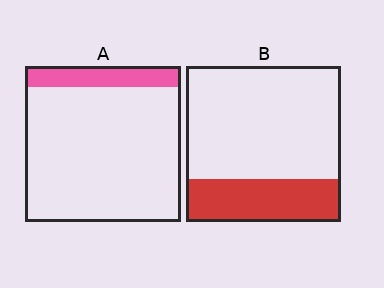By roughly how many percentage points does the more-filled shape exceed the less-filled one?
By roughly 15 percentage points (B over A).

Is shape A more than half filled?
No.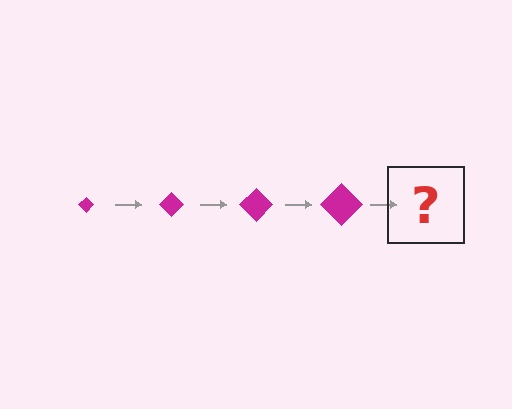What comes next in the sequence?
The next element should be a magenta diamond, larger than the previous one.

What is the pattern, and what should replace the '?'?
The pattern is that the diamond gets progressively larger each step. The '?' should be a magenta diamond, larger than the previous one.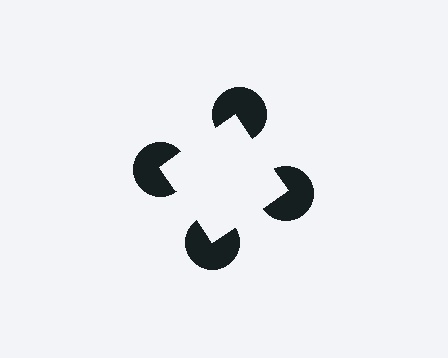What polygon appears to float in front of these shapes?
An illusory square — its edges are inferred from the aligned wedge cuts in the pac-man discs, not physically drawn.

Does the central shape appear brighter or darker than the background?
It typically appears slightly brighter than the background, even though no actual brightness change is drawn.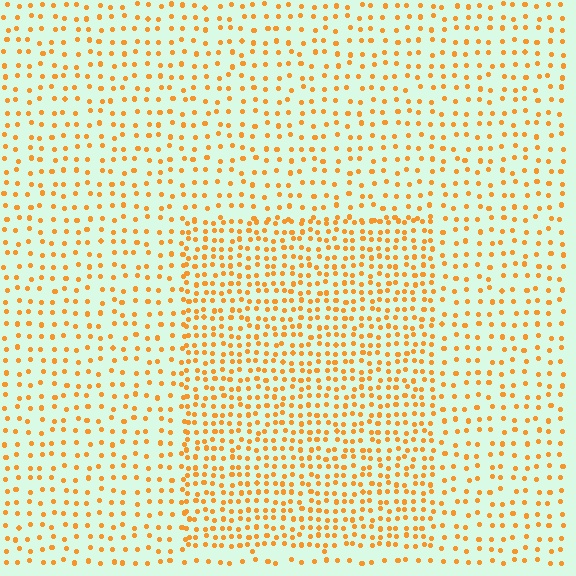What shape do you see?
I see a rectangle.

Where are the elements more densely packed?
The elements are more densely packed inside the rectangle boundary.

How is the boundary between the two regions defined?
The boundary is defined by a change in element density (approximately 1.8x ratio). All elements are the same color, size, and shape.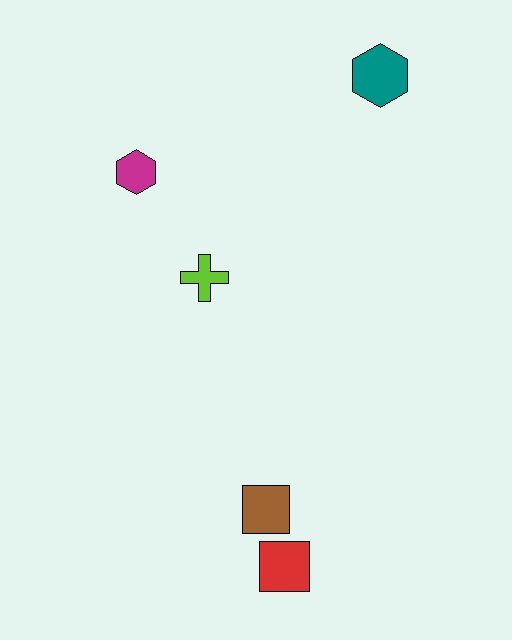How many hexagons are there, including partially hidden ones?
There are 2 hexagons.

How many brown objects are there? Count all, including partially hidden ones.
There is 1 brown object.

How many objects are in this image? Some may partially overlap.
There are 5 objects.